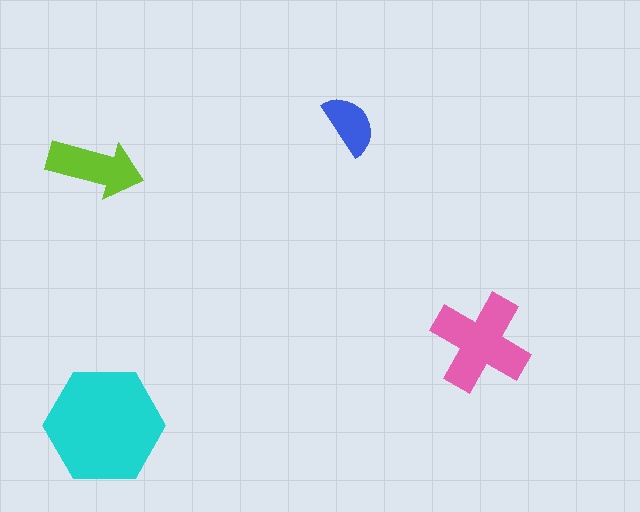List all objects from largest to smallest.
The cyan hexagon, the pink cross, the lime arrow, the blue semicircle.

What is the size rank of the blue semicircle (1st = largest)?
4th.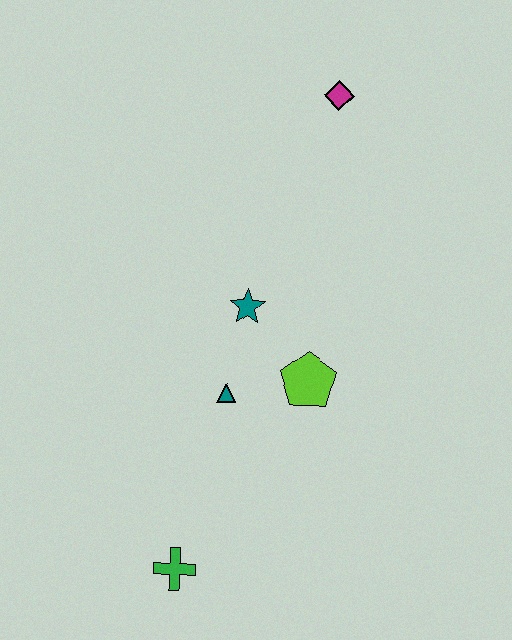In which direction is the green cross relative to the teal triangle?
The green cross is below the teal triangle.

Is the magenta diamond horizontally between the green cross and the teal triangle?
No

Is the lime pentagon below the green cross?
No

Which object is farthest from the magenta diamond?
The green cross is farthest from the magenta diamond.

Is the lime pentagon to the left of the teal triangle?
No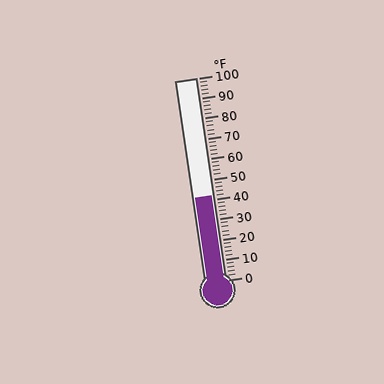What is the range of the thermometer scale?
The thermometer scale ranges from 0°F to 100°F.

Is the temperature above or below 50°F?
The temperature is below 50°F.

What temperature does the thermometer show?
The thermometer shows approximately 42°F.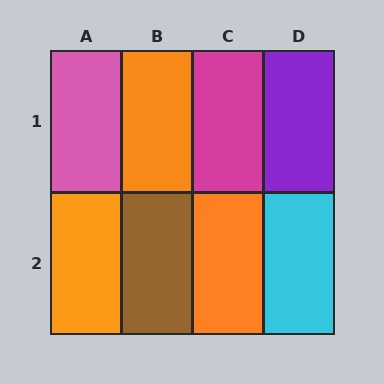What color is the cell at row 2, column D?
Cyan.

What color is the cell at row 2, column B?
Brown.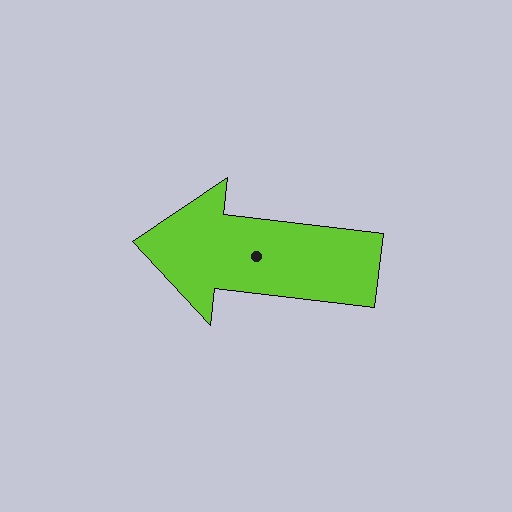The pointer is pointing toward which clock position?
Roughly 9 o'clock.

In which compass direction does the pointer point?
West.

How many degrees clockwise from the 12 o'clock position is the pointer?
Approximately 277 degrees.